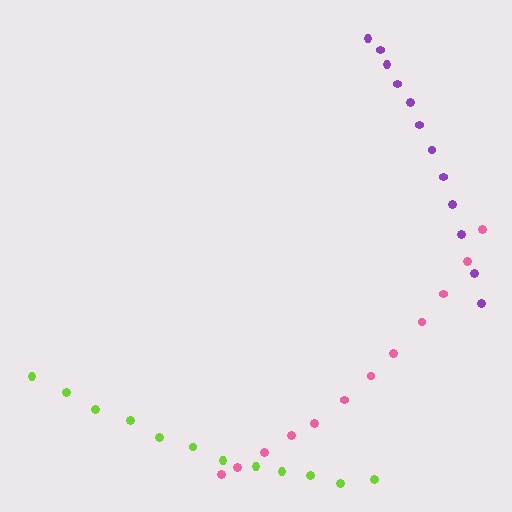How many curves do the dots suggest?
There are 3 distinct paths.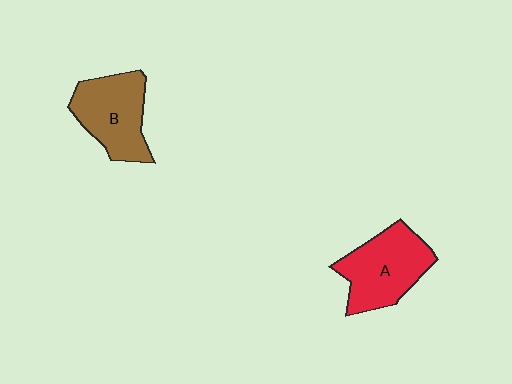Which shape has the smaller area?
Shape B (brown).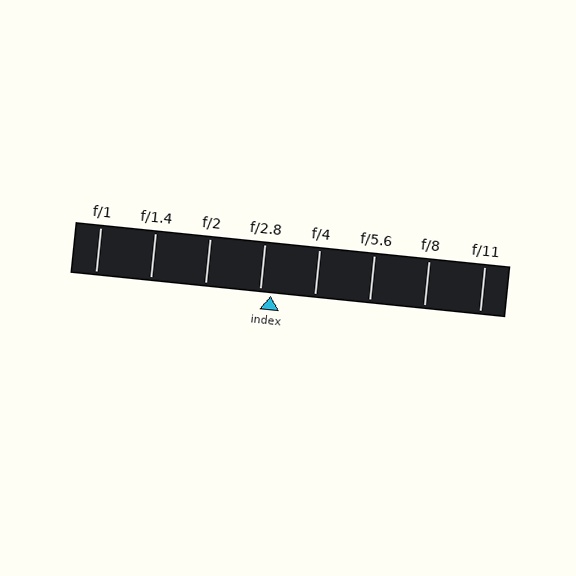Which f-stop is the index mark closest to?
The index mark is closest to f/2.8.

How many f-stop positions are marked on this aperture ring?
There are 8 f-stop positions marked.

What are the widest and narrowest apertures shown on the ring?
The widest aperture shown is f/1 and the narrowest is f/11.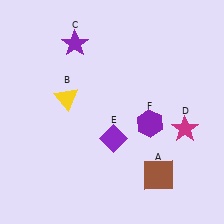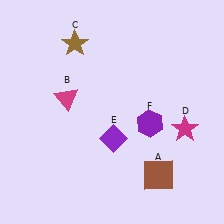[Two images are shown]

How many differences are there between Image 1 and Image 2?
There are 2 differences between the two images.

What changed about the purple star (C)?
In Image 1, C is purple. In Image 2, it changed to brown.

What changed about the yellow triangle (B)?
In Image 1, B is yellow. In Image 2, it changed to magenta.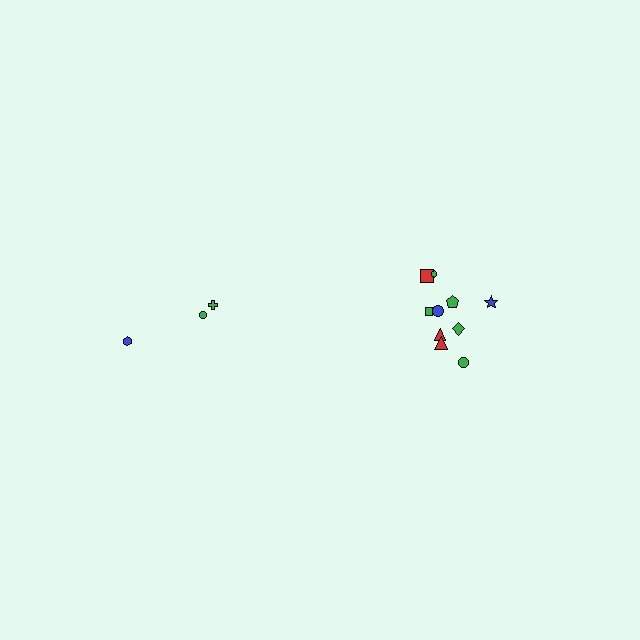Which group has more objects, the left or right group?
The right group.